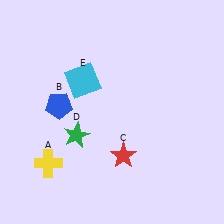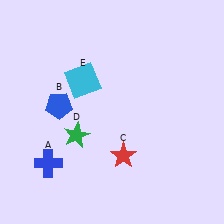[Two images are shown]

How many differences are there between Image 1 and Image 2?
There is 1 difference between the two images.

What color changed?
The cross (A) changed from yellow in Image 1 to blue in Image 2.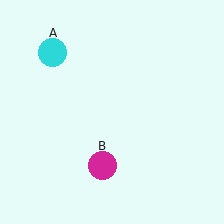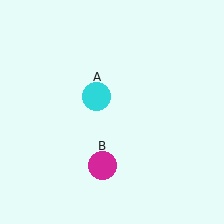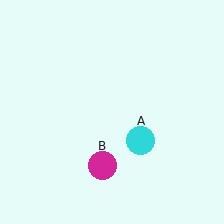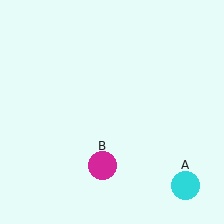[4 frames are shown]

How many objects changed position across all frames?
1 object changed position: cyan circle (object A).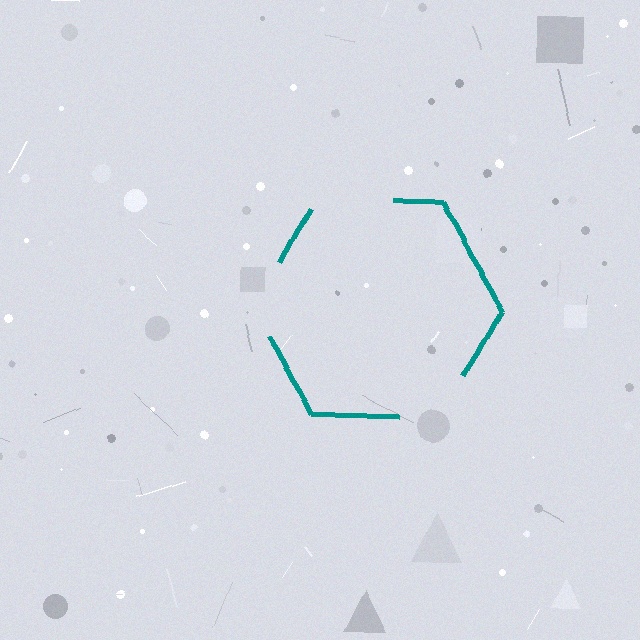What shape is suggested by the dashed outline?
The dashed outline suggests a hexagon.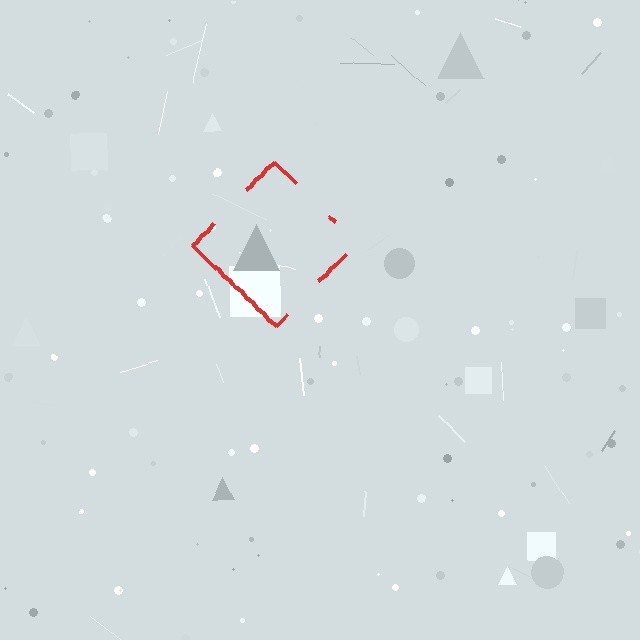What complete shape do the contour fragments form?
The contour fragments form a diamond.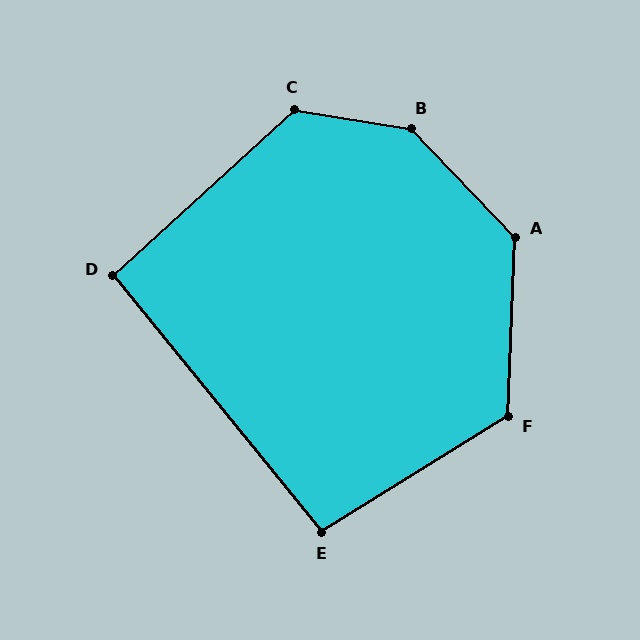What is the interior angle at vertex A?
Approximately 134 degrees (obtuse).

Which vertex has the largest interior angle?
B, at approximately 143 degrees.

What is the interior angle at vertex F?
Approximately 124 degrees (obtuse).